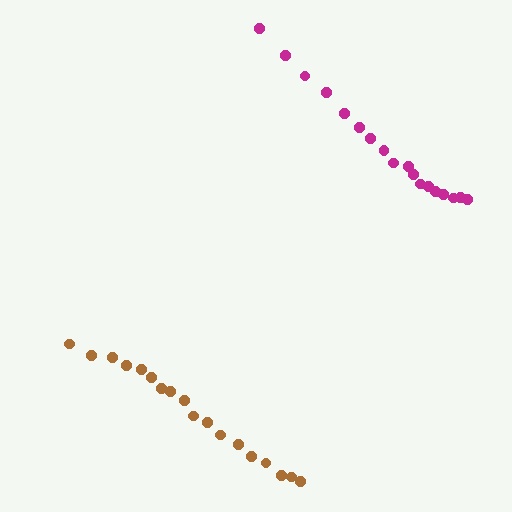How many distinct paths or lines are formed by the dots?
There are 2 distinct paths.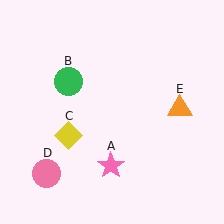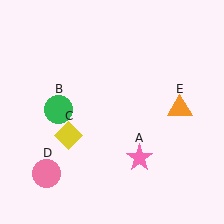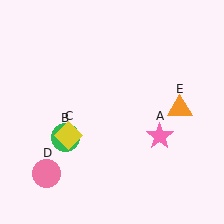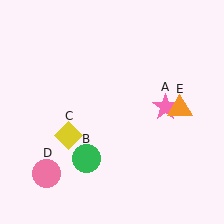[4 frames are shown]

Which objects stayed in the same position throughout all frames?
Yellow diamond (object C) and pink circle (object D) and orange triangle (object E) remained stationary.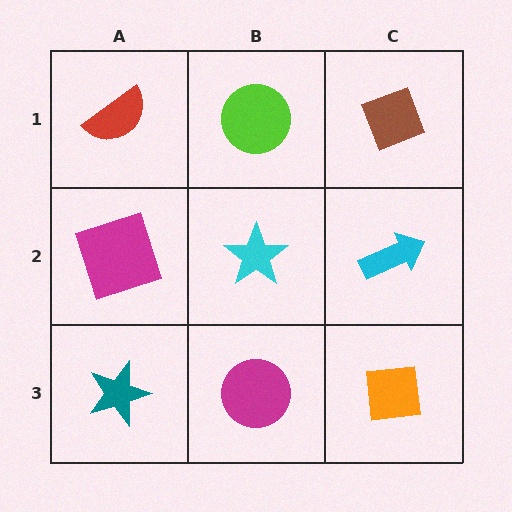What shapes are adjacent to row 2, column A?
A red semicircle (row 1, column A), a teal star (row 3, column A), a cyan star (row 2, column B).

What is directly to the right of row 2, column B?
A cyan arrow.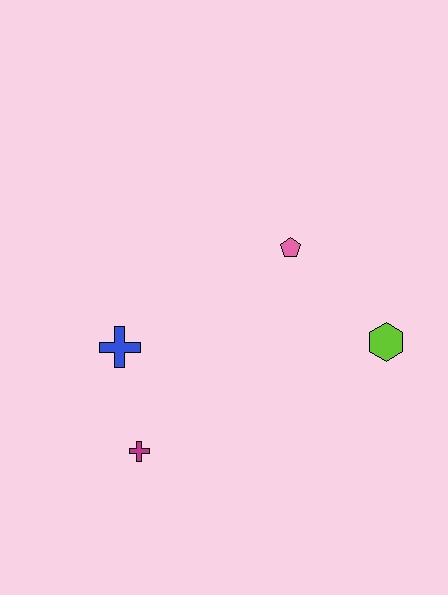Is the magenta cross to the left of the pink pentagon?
Yes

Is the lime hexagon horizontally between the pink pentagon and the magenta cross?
No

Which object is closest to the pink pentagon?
The lime hexagon is closest to the pink pentagon.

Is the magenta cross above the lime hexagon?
No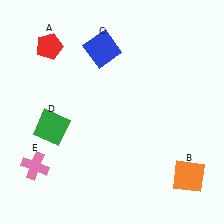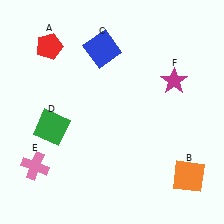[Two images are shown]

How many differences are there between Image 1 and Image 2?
There is 1 difference between the two images.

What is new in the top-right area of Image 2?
A magenta star (F) was added in the top-right area of Image 2.